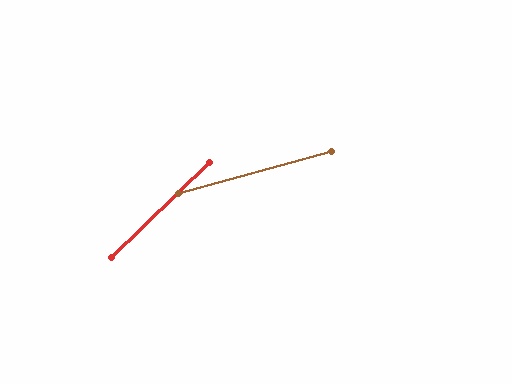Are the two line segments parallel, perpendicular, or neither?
Neither parallel nor perpendicular — they differ by about 29°.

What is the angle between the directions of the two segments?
Approximately 29 degrees.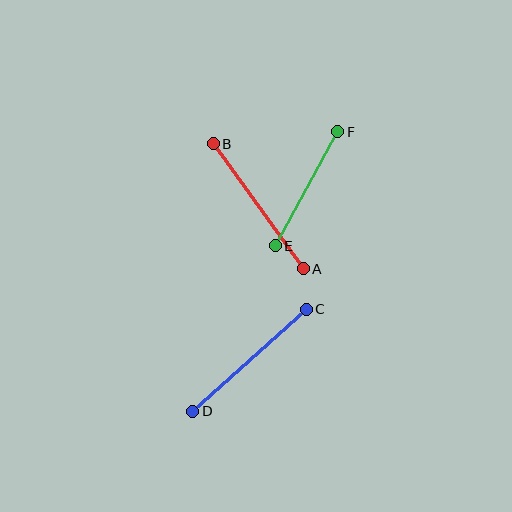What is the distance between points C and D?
The distance is approximately 153 pixels.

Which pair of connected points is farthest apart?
Points A and B are farthest apart.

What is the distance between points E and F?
The distance is approximately 130 pixels.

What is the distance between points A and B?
The distance is approximately 154 pixels.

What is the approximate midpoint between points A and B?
The midpoint is at approximately (258, 206) pixels.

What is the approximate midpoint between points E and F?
The midpoint is at approximately (307, 189) pixels.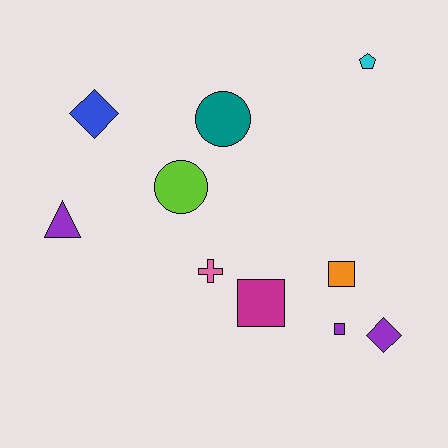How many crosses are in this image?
There is 1 cross.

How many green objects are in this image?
There are no green objects.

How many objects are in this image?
There are 10 objects.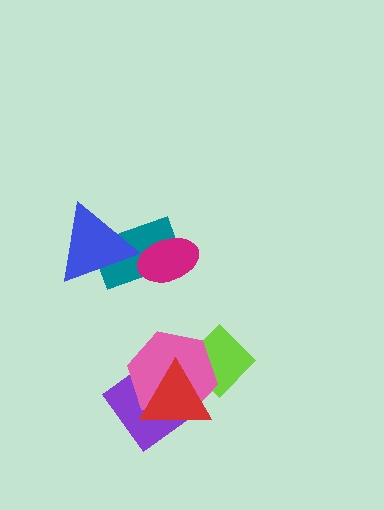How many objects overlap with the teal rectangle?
2 objects overlap with the teal rectangle.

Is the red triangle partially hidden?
No, no other shape covers it.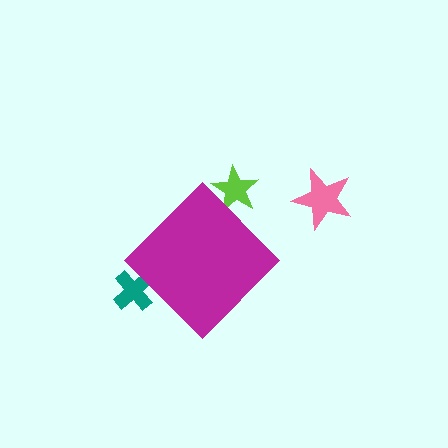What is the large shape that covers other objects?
A magenta diamond.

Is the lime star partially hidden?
Yes, the lime star is partially hidden behind the magenta diamond.